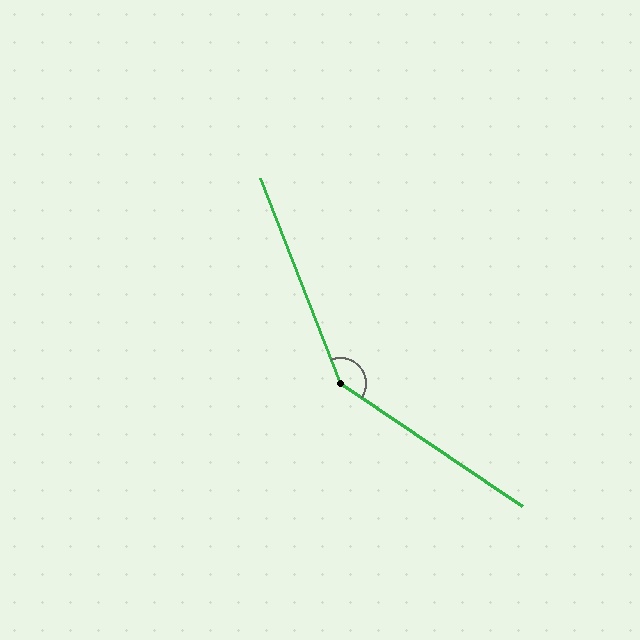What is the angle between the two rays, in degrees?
Approximately 146 degrees.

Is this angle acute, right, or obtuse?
It is obtuse.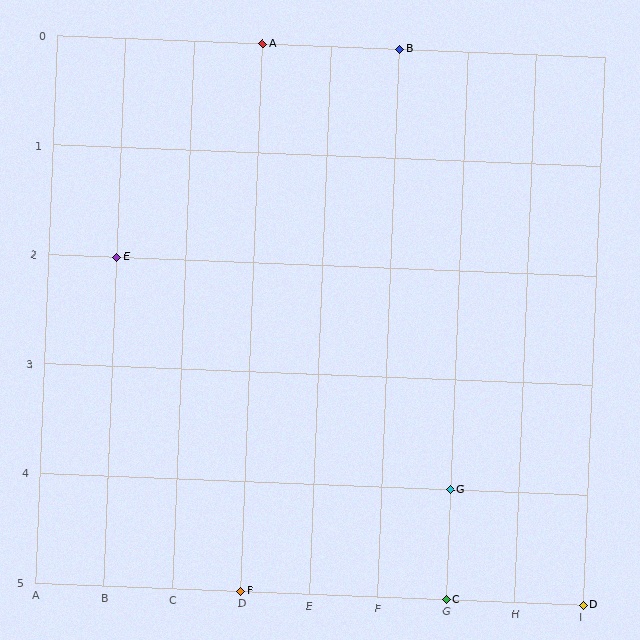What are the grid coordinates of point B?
Point B is at grid coordinates (F, 0).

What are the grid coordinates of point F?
Point F is at grid coordinates (D, 5).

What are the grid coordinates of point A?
Point A is at grid coordinates (D, 0).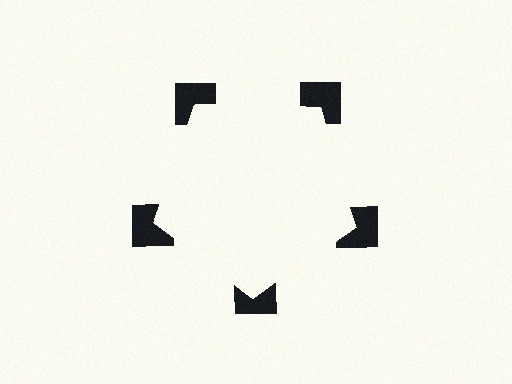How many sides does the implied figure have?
5 sides.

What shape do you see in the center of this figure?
An illusory pentagon — its edges are inferred from the aligned wedge cuts in the notched squares, not physically drawn.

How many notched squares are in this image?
There are 5 — one at each vertex of the illusory pentagon.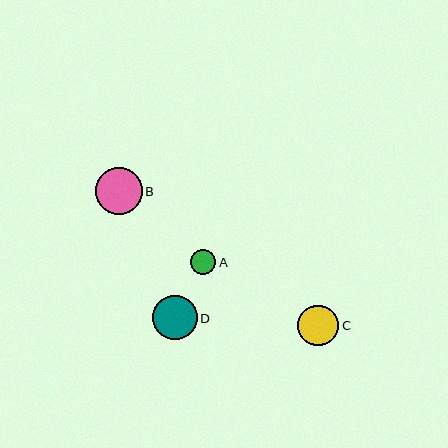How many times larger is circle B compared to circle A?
Circle B is approximately 1.9 times the size of circle A.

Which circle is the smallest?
Circle A is the smallest with a size of approximately 25 pixels.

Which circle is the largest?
Circle B is the largest with a size of approximately 47 pixels.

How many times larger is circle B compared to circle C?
Circle B is approximately 1.2 times the size of circle C.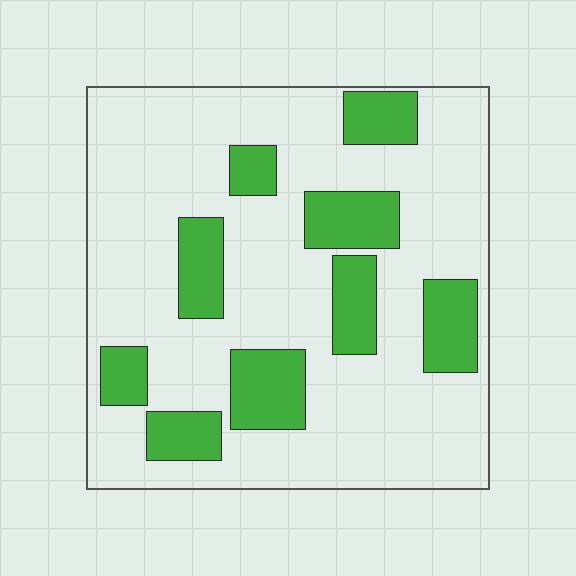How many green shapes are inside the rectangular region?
9.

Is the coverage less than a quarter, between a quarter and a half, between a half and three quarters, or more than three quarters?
Less than a quarter.